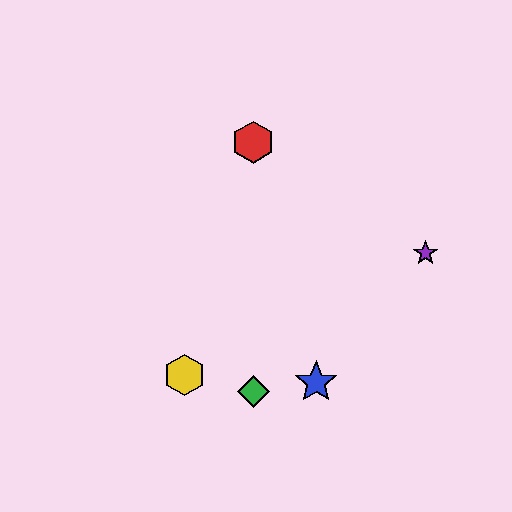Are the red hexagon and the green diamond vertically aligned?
Yes, both are at x≈253.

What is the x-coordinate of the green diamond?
The green diamond is at x≈253.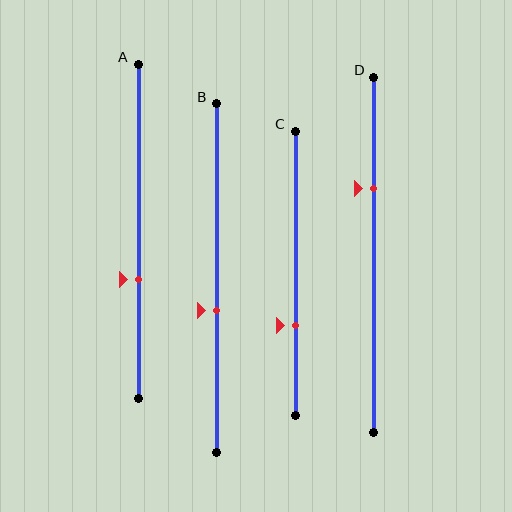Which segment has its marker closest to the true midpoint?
Segment B has its marker closest to the true midpoint.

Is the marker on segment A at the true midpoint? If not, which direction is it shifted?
No, the marker on segment A is shifted downward by about 14% of the segment length.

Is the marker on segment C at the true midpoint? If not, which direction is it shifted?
No, the marker on segment C is shifted downward by about 18% of the segment length.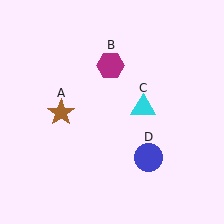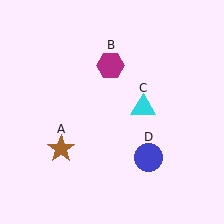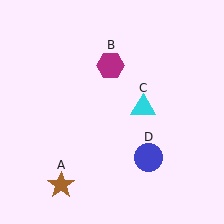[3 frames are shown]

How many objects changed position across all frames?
1 object changed position: brown star (object A).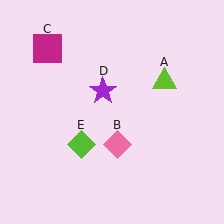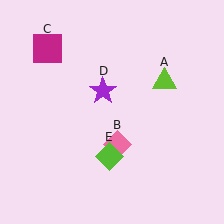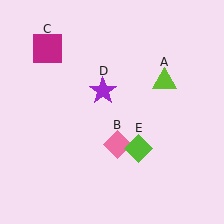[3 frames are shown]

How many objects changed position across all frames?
1 object changed position: lime diamond (object E).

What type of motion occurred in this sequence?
The lime diamond (object E) rotated counterclockwise around the center of the scene.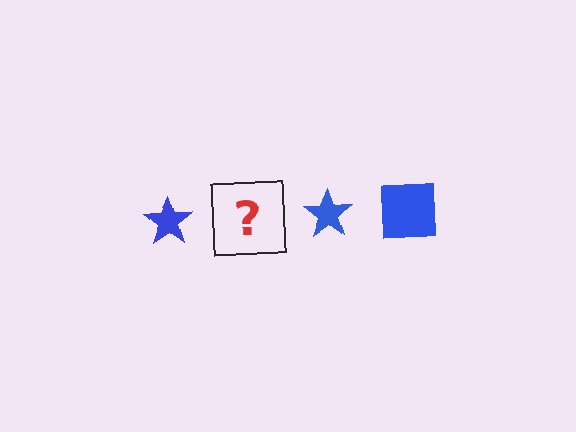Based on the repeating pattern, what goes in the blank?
The blank should be a blue square.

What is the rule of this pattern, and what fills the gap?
The rule is that the pattern cycles through star, square shapes in blue. The gap should be filled with a blue square.